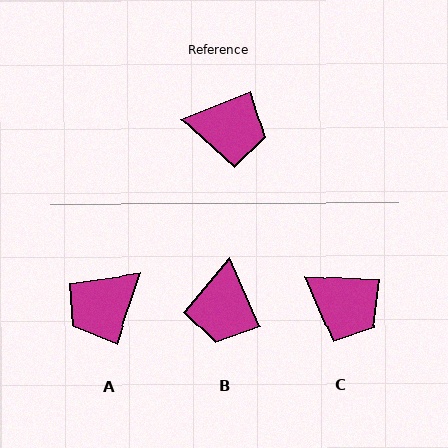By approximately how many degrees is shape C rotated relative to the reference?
Approximately 25 degrees clockwise.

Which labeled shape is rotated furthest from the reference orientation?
A, about 130 degrees away.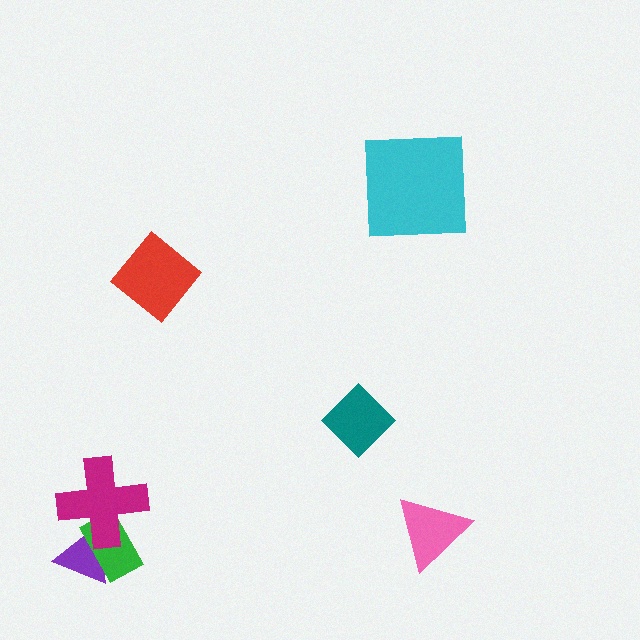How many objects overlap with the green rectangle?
2 objects overlap with the green rectangle.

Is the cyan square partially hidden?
No, no other shape covers it.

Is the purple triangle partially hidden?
Yes, it is partially covered by another shape.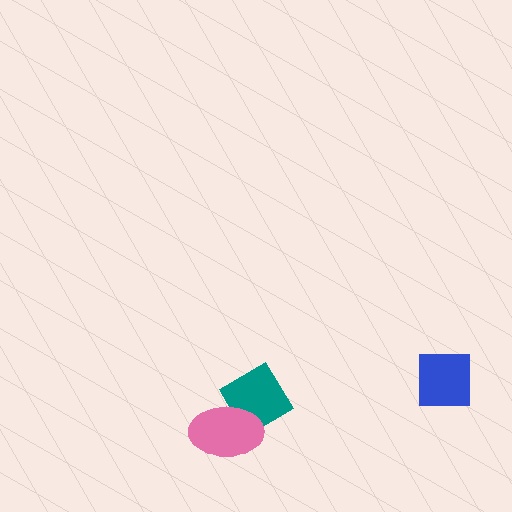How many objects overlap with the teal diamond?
1 object overlaps with the teal diamond.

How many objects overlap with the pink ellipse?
1 object overlaps with the pink ellipse.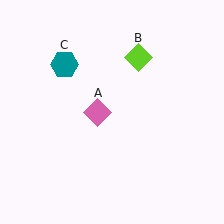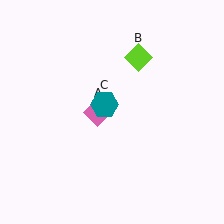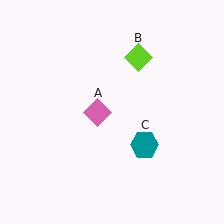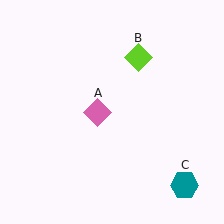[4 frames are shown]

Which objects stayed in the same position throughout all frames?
Pink diamond (object A) and lime diamond (object B) remained stationary.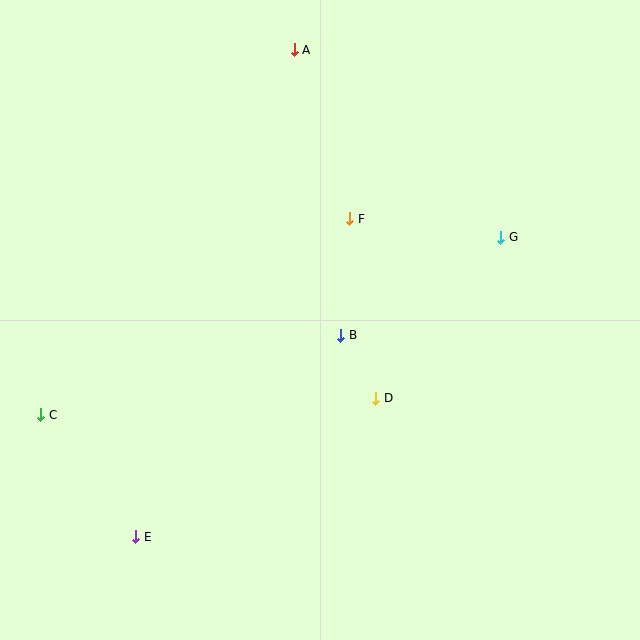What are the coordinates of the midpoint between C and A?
The midpoint between C and A is at (167, 232).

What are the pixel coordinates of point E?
Point E is at (136, 537).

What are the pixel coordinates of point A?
Point A is at (294, 50).